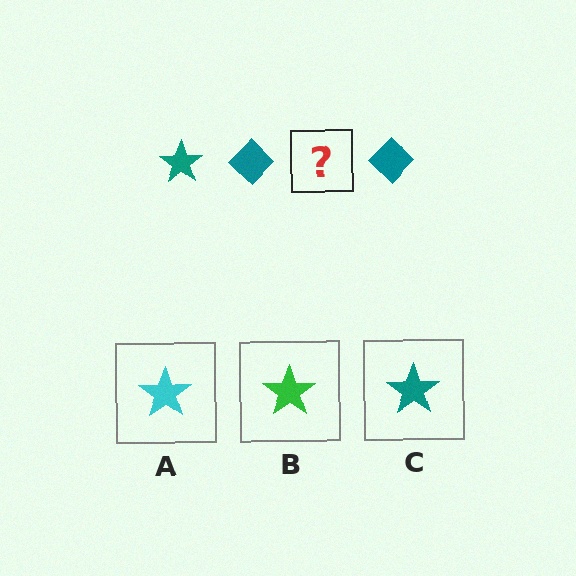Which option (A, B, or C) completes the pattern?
C.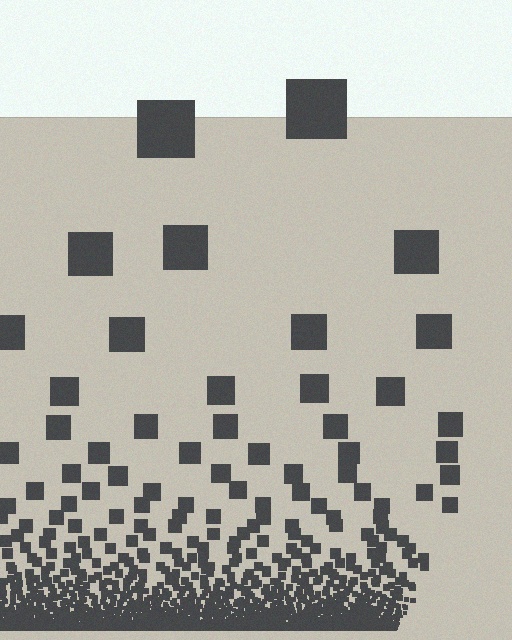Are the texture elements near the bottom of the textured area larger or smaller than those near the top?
Smaller. The gradient is inverted — elements near the bottom are smaller and denser.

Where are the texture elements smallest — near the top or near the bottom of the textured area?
Near the bottom.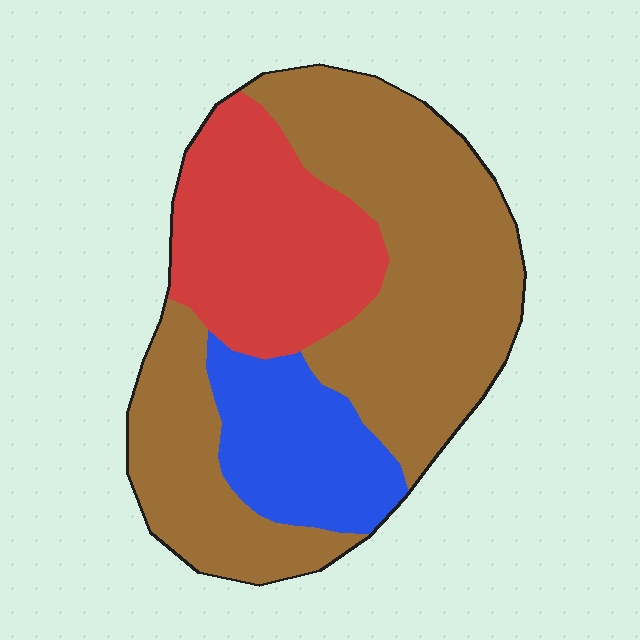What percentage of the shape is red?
Red covers about 25% of the shape.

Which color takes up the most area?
Brown, at roughly 55%.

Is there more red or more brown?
Brown.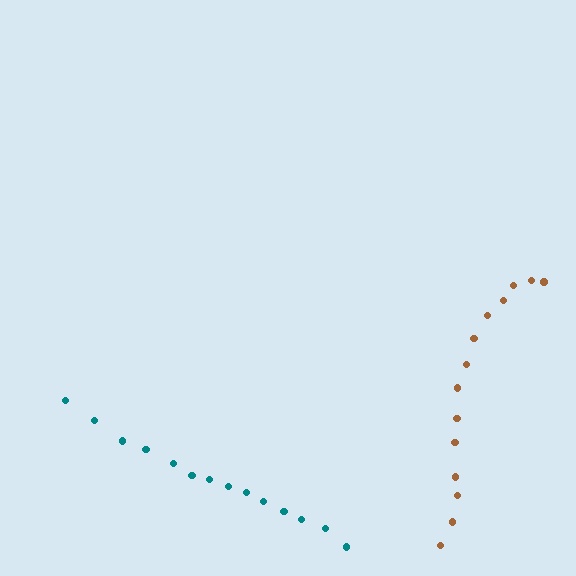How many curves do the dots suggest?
There are 2 distinct paths.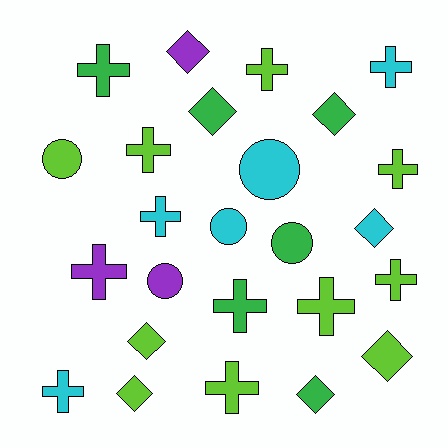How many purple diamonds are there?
There is 1 purple diamond.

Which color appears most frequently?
Lime, with 10 objects.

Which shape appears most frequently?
Cross, with 12 objects.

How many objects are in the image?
There are 25 objects.